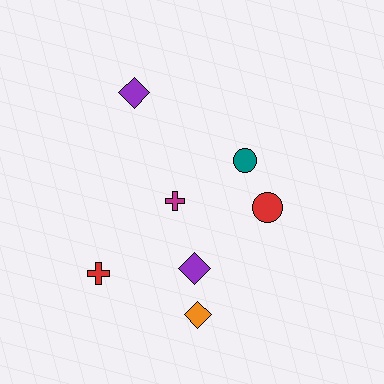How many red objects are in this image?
There are 2 red objects.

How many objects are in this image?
There are 7 objects.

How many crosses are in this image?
There are 2 crosses.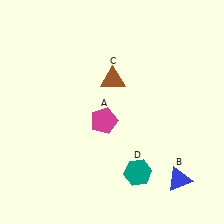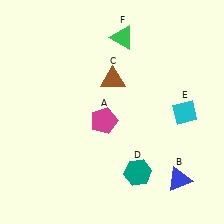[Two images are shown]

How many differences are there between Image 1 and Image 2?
There are 2 differences between the two images.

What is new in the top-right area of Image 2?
A green triangle (F) was added in the top-right area of Image 2.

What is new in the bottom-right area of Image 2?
A cyan diamond (E) was added in the bottom-right area of Image 2.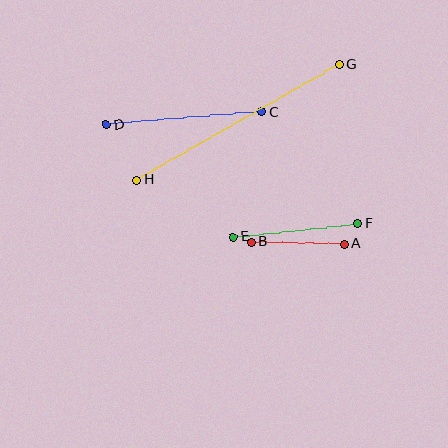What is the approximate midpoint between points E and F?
The midpoint is at approximately (296, 230) pixels.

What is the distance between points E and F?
The distance is approximately 125 pixels.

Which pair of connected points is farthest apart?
Points G and H are farthest apart.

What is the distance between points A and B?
The distance is approximately 93 pixels.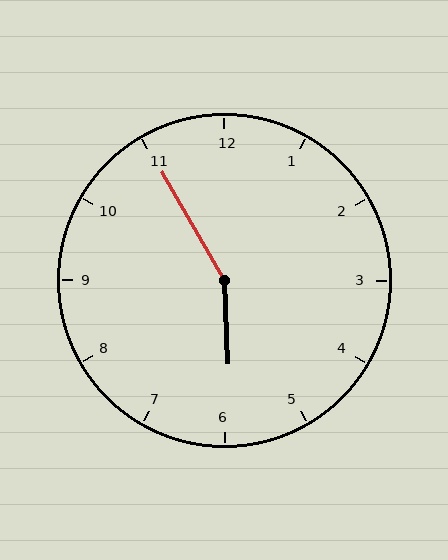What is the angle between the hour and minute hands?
Approximately 152 degrees.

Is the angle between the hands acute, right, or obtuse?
It is obtuse.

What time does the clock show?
5:55.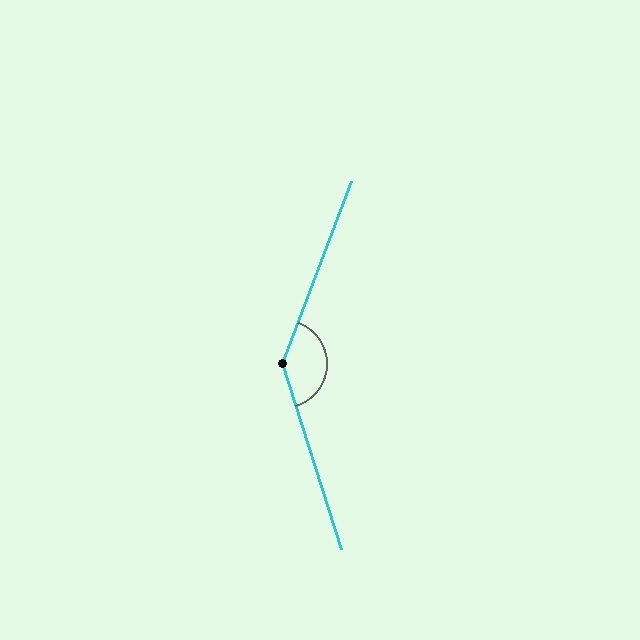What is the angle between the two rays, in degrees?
Approximately 142 degrees.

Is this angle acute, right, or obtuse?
It is obtuse.